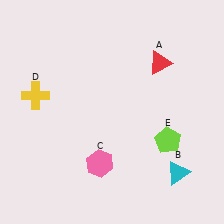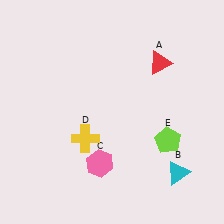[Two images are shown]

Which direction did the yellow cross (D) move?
The yellow cross (D) moved right.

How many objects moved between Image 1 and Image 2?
1 object moved between the two images.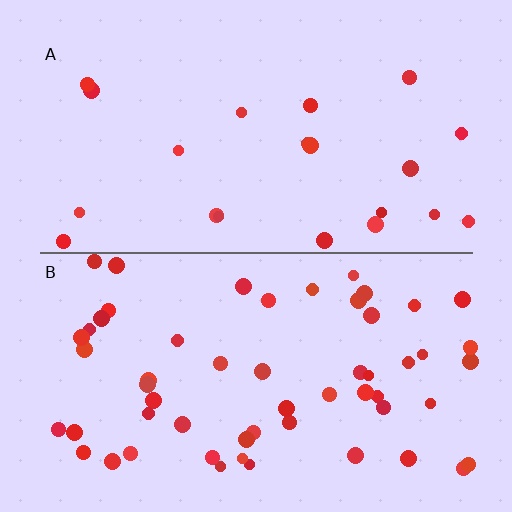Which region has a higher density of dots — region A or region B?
B (the bottom).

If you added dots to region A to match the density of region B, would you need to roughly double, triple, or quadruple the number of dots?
Approximately triple.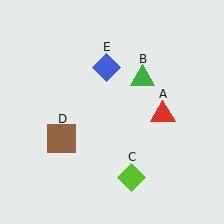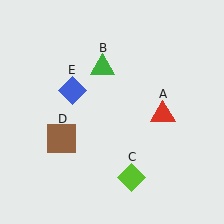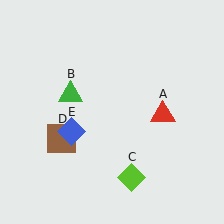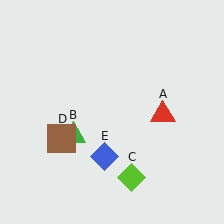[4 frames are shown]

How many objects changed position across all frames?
2 objects changed position: green triangle (object B), blue diamond (object E).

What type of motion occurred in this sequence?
The green triangle (object B), blue diamond (object E) rotated counterclockwise around the center of the scene.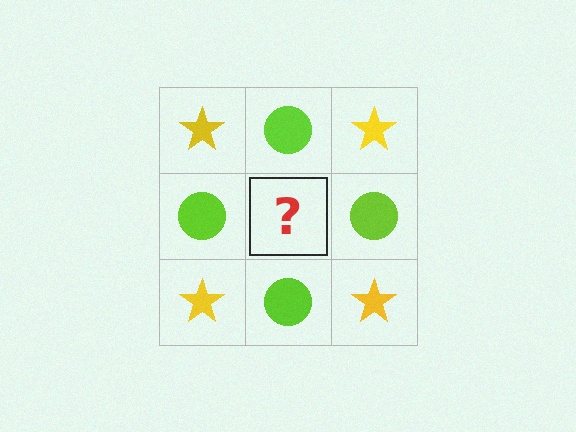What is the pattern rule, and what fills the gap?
The rule is that it alternates yellow star and lime circle in a checkerboard pattern. The gap should be filled with a yellow star.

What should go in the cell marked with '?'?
The missing cell should contain a yellow star.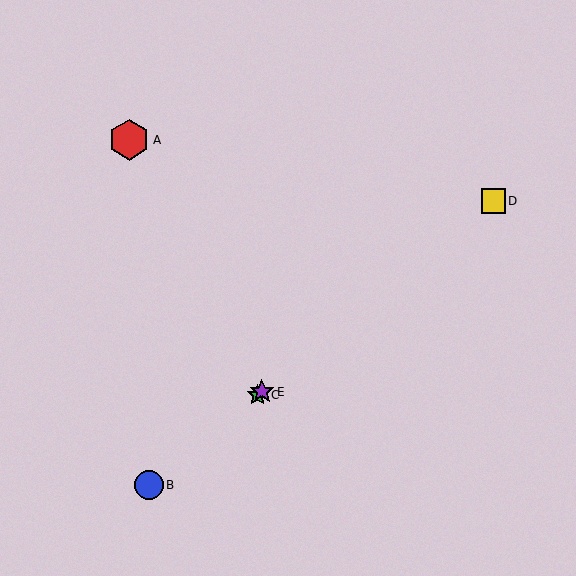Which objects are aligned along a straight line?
Objects B, C, D, E are aligned along a straight line.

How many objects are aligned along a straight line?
4 objects (B, C, D, E) are aligned along a straight line.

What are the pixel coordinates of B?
Object B is at (149, 485).